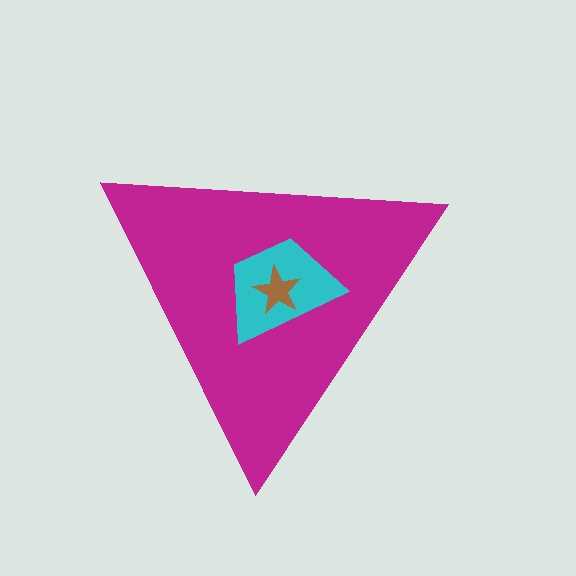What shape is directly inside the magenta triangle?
The cyan trapezoid.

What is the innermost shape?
The brown star.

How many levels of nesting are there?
3.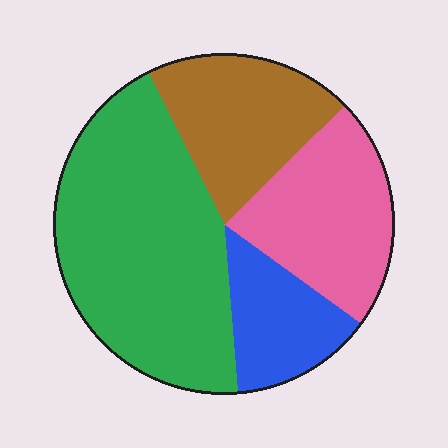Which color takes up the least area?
Blue, at roughly 15%.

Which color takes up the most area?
Green, at roughly 45%.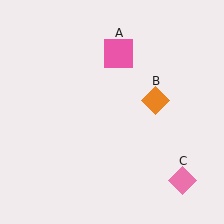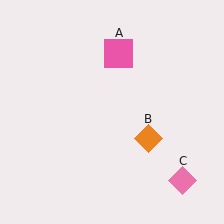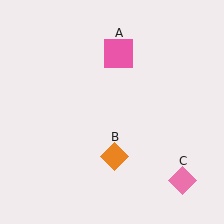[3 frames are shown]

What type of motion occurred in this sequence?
The orange diamond (object B) rotated clockwise around the center of the scene.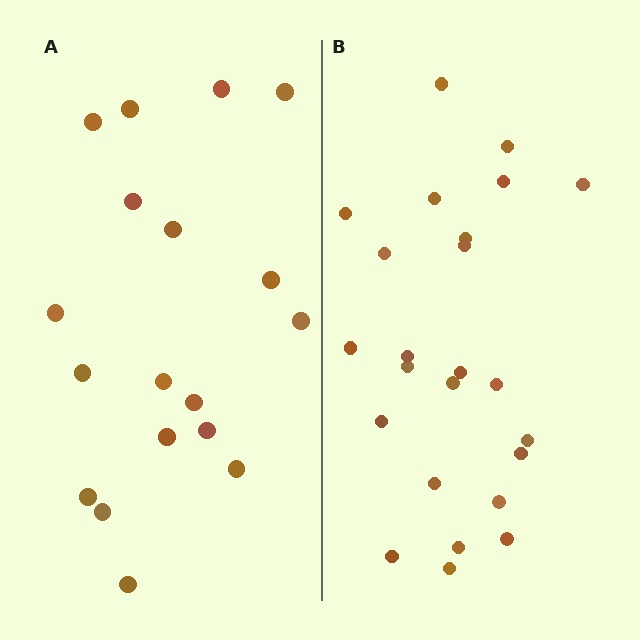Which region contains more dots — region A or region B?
Region B (the right region) has more dots.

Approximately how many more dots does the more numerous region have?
Region B has about 6 more dots than region A.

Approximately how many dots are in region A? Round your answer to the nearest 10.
About 20 dots. (The exact count is 18, which rounds to 20.)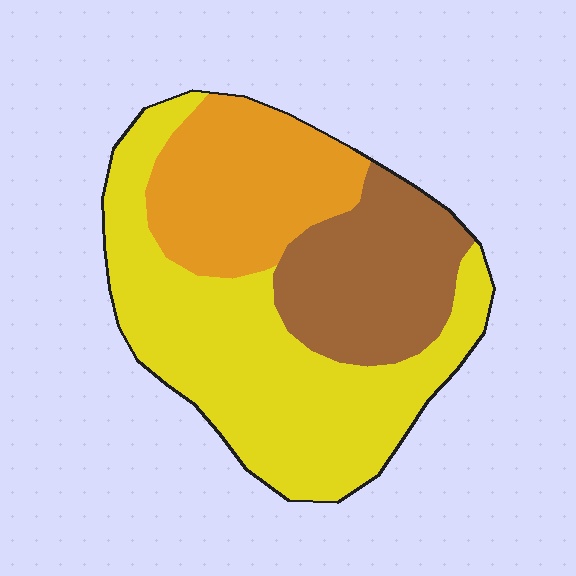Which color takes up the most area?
Yellow, at roughly 50%.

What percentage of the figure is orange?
Orange takes up between a sixth and a third of the figure.